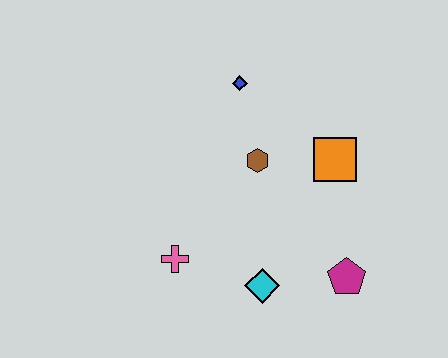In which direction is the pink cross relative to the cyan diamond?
The pink cross is to the left of the cyan diamond.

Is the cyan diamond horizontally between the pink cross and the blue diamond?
No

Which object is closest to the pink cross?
The cyan diamond is closest to the pink cross.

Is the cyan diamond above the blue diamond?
No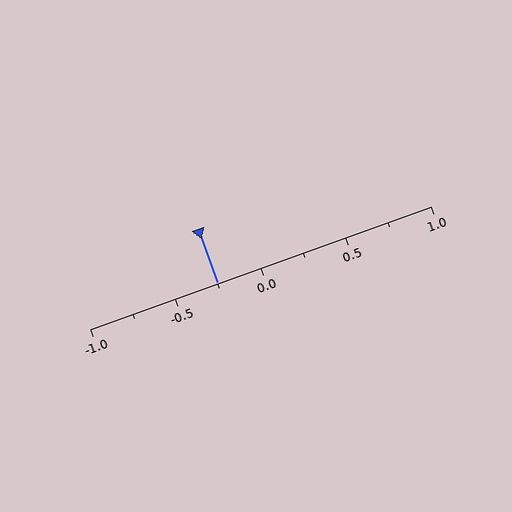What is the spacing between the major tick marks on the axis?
The major ticks are spaced 0.5 apart.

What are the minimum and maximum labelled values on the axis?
The axis runs from -1.0 to 1.0.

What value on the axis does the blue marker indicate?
The marker indicates approximately -0.25.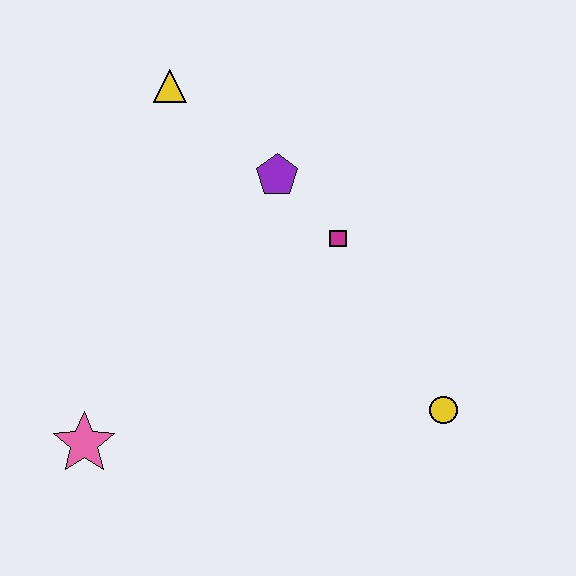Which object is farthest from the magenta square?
The pink star is farthest from the magenta square.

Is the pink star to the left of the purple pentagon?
Yes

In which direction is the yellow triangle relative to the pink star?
The yellow triangle is above the pink star.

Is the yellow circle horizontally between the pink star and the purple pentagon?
No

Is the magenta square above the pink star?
Yes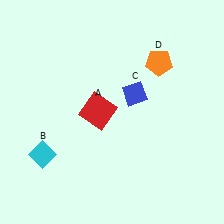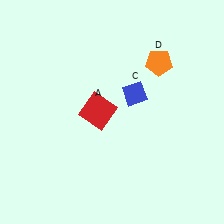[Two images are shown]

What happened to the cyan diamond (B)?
The cyan diamond (B) was removed in Image 2. It was in the bottom-left area of Image 1.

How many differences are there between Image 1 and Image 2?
There is 1 difference between the two images.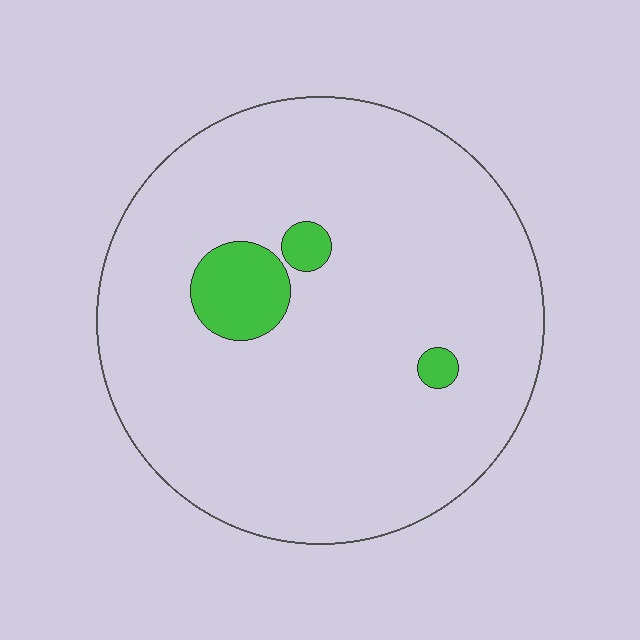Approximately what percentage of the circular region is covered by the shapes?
Approximately 5%.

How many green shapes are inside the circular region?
3.